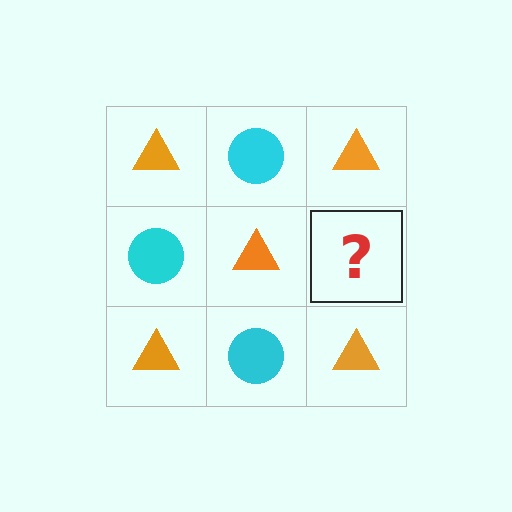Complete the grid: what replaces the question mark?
The question mark should be replaced with a cyan circle.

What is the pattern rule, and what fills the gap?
The rule is that it alternates orange triangle and cyan circle in a checkerboard pattern. The gap should be filled with a cyan circle.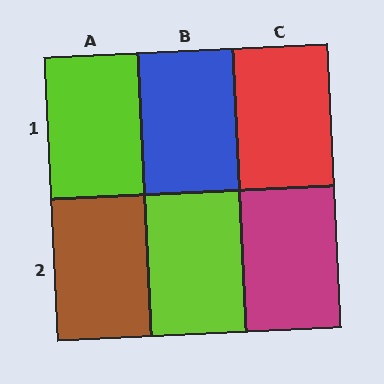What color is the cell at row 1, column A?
Lime.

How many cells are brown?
1 cell is brown.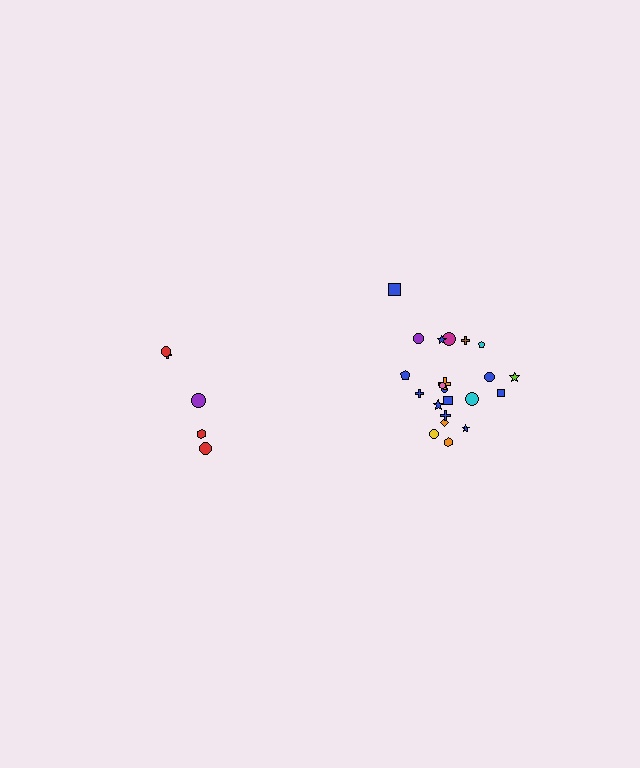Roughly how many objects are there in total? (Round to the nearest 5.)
Roughly 25 objects in total.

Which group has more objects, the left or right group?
The right group.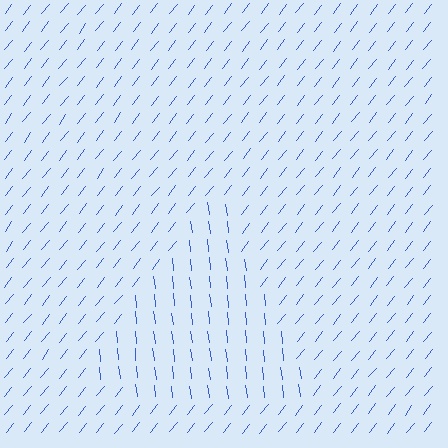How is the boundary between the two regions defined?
The boundary is defined purely by a change in line orientation (approximately 45 degrees difference). All lines are the same color and thickness.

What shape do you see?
I see a triangle.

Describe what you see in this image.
The image is filled with small blue line segments. A triangle region in the image has lines oriented differently from the surrounding lines, creating a visible texture boundary.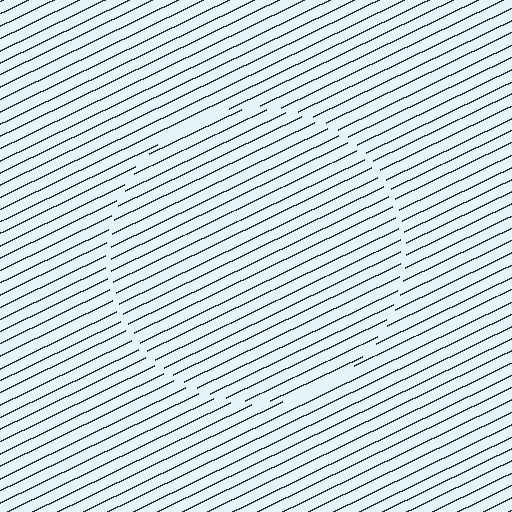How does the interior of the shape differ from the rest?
The interior of the shape contains the same grating, shifted by half a period — the contour is defined by the phase discontinuity where line-ends from the inner and outer gratings abut.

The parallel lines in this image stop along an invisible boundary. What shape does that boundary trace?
An illusory circle. The interior of the shape contains the same grating, shifted by half a period — the contour is defined by the phase discontinuity where line-ends from the inner and outer gratings abut.